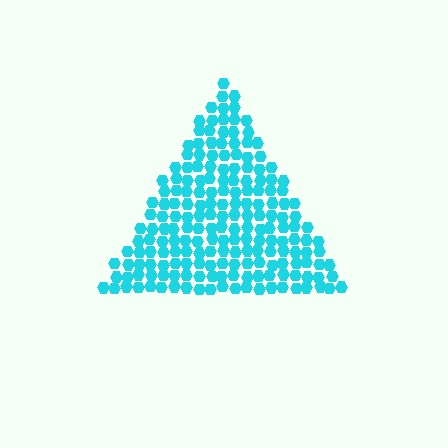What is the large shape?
The large shape is a triangle.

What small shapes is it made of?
It is made of small hexagons.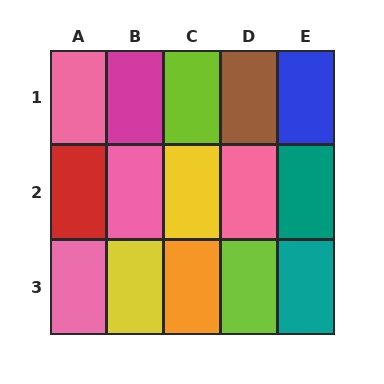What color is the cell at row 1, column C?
Lime.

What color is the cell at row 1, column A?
Pink.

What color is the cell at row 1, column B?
Magenta.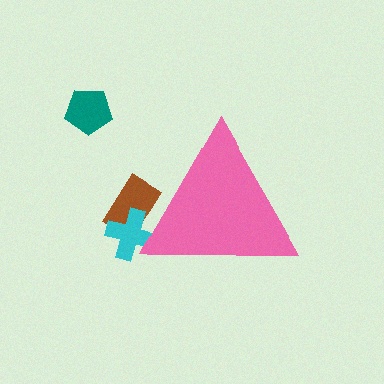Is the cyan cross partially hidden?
Yes, the cyan cross is partially hidden behind the pink triangle.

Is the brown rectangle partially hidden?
Yes, the brown rectangle is partially hidden behind the pink triangle.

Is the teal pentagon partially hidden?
No, the teal pentagon is fully visible.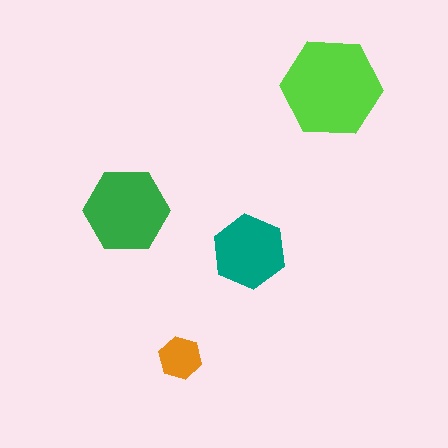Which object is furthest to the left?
The green hexagon is leftmost.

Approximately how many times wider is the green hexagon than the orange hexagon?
About 2 times wider.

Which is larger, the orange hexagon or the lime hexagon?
The lime one.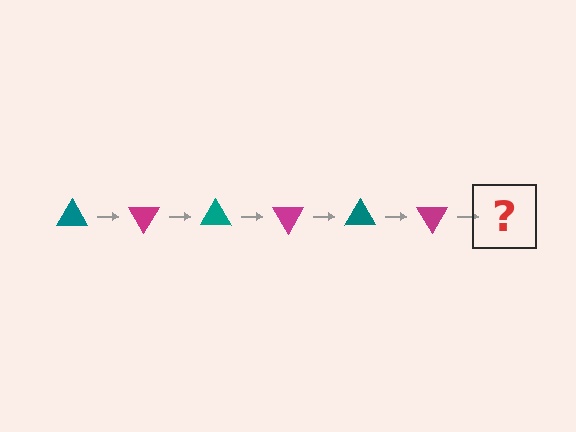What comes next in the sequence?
The next element should be a teal triangle, rotated 360 degrees from the start.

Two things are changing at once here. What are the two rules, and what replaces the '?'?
The two rules are that it rotates 60 degrees each step and the color cycles through teal and magenta. The '?' should be a teal triangle, rotated 360 degrees from the start.